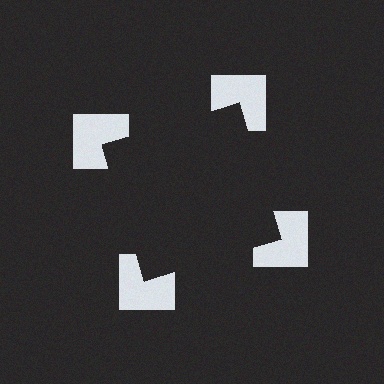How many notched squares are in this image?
There are 4 — one at each vertex of the illusory square.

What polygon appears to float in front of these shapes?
An illusory square — its edges are inferred from the aligned wedge cuts in the notched squares, not physically drawn.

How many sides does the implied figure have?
4 sides.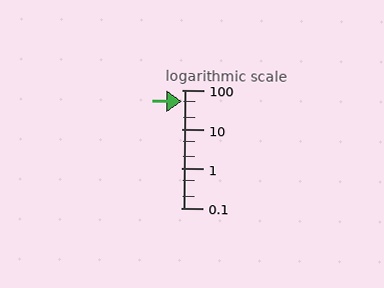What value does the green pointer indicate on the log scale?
The pointer indicates approximately 50.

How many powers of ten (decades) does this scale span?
The scale spans 3 decades, from 0.1 to 100.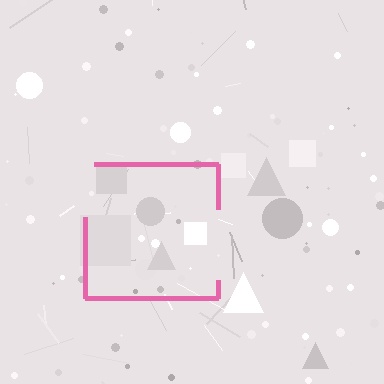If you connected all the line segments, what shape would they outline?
They would outline a square.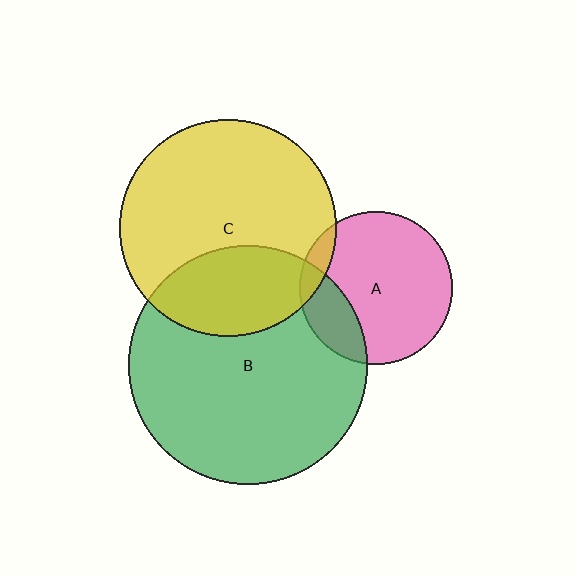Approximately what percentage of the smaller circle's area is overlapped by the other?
Approximately 30%.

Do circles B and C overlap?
Yes.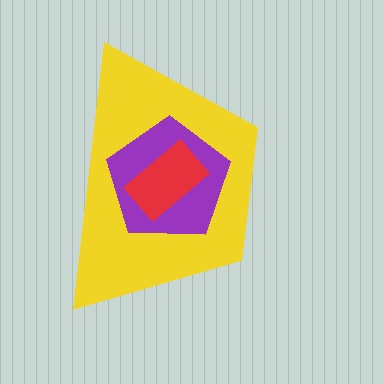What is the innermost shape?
The red rectangle.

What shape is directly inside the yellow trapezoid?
The purple pentagon.